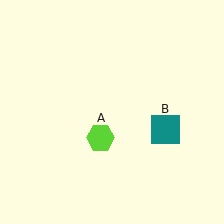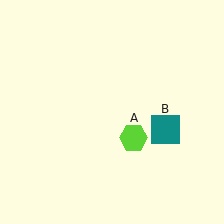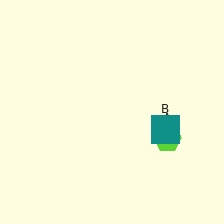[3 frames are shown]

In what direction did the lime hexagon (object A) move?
The lime hexagon (object A) moved right.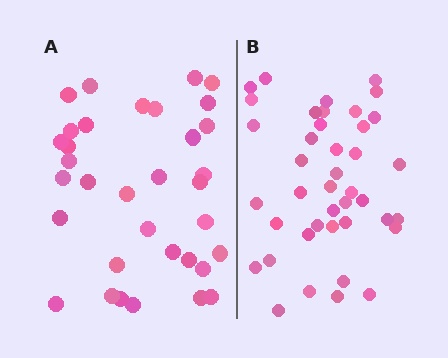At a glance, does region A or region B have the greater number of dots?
Region B (the right region) has more dots.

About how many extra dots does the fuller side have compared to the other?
Region B has roughly 8 or so more dots than region A.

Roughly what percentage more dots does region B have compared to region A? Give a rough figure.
About 20% more.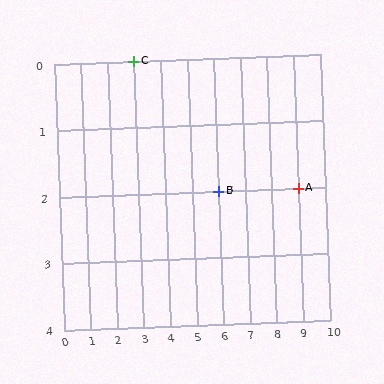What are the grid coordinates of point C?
Point C is at grid coordinates (3, 0).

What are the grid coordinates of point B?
Point B is at grid coordinates (6, 2).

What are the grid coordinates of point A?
Point A is at grid coordinates (9, 2).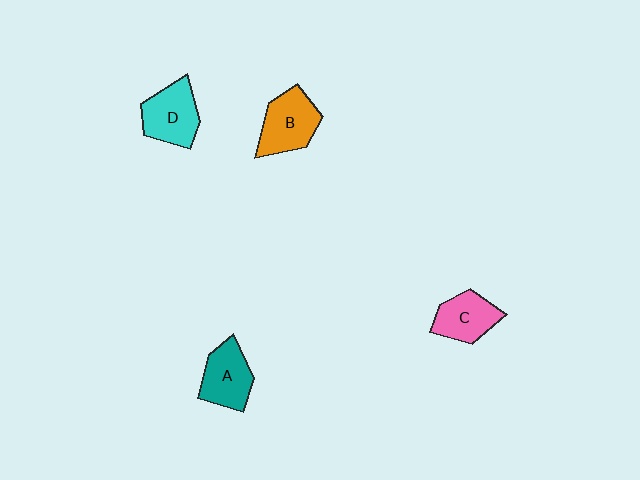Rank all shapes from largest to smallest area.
From largest to smallest: B (orange), D (cyan), A (teal), C (pink).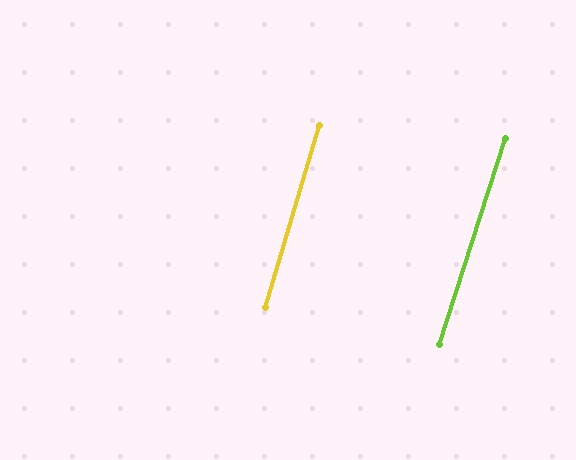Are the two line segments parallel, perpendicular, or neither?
Parallel — their directions differ by only 1.2°.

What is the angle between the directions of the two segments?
Approximately 1 degree.